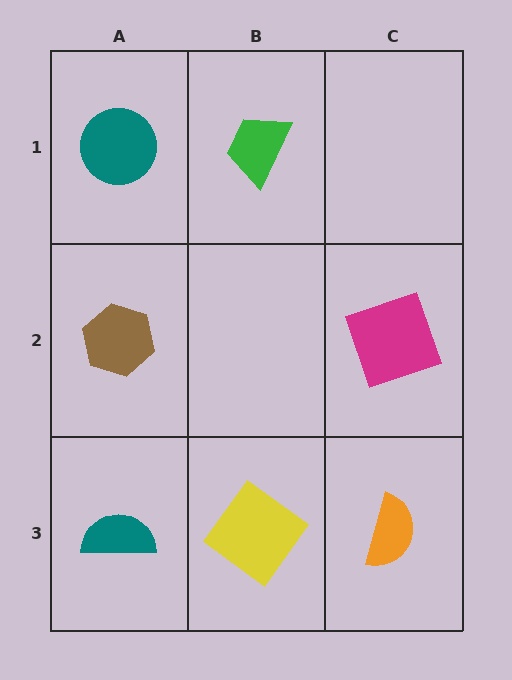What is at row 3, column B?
A yellow diamond.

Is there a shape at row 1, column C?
No, that cell is empty.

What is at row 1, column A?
A teal circle.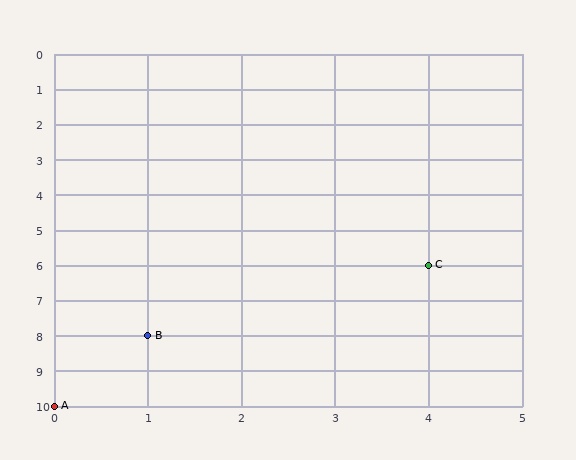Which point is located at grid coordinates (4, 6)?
Point C is at (4, 6).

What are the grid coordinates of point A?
Point A is at grid coordinates (0, 10).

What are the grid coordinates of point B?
Point B is at grid coordinates (1, 8).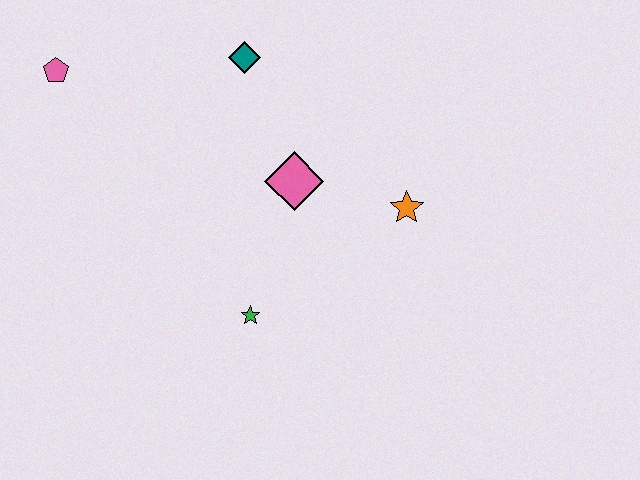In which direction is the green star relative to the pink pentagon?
The green star is below the pink pentagon.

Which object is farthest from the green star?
The pink pentagon is farthest from the green star.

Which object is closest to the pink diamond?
The orange star is closest to the pink diamond.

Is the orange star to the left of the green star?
No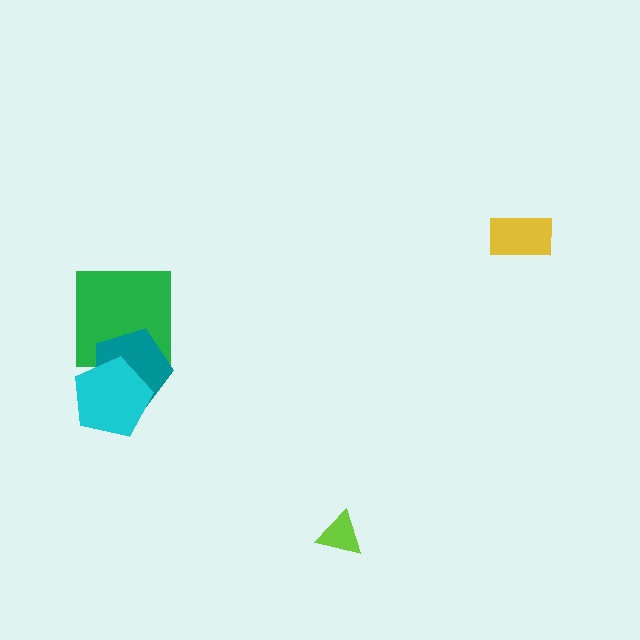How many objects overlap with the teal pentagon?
2 objects overlap with the teal pentagon.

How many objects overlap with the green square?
2 objects overlap with the green square.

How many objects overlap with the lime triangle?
0 objects overlap with the lime triangle.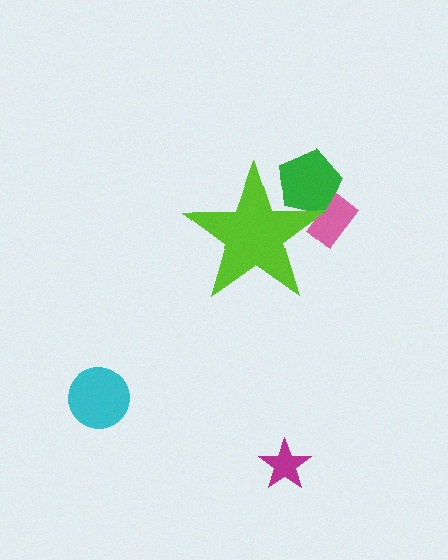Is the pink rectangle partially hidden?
Yes, the pink rectangle is partially hidden behind the lime star.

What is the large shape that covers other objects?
A lime star.